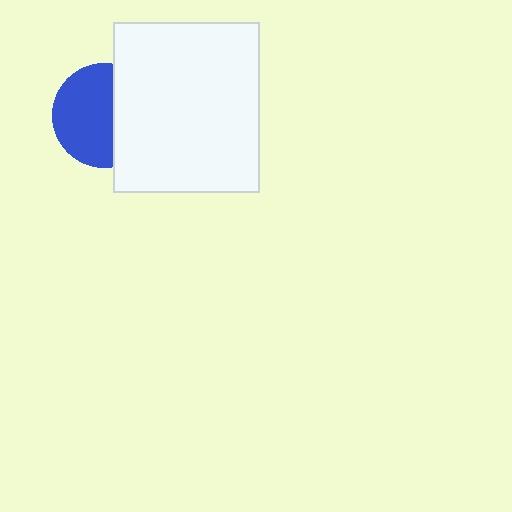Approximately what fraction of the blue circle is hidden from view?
Roughly 39% of the blue circle is hidden behind the white rectangle.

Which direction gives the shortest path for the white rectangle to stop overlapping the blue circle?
Moving right gives the shortest separation.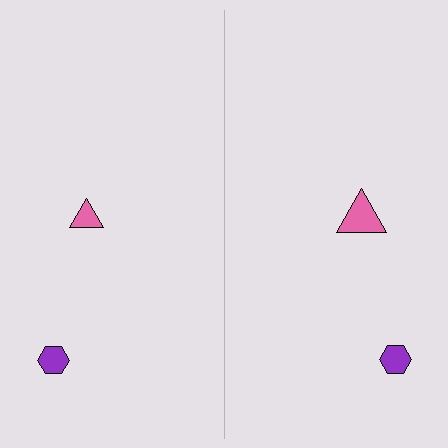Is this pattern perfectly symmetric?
No, the pattern is not perfectly symmetric. The pink triangle on the right side has a different size than its mirror counterpart.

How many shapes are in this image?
There are 4 shapes in this image.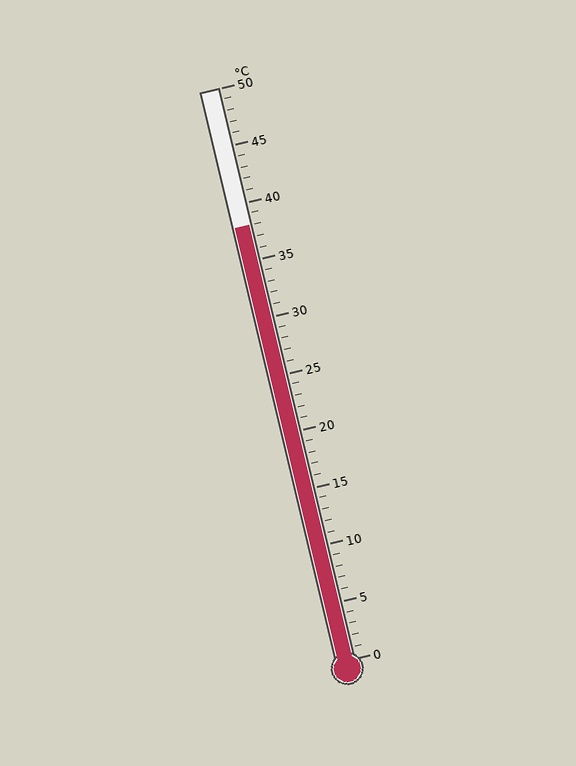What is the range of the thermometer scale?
The thermometer scale ranges from 0°C to 50°C.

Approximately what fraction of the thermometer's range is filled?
The thermometer is filled to approximately 75% of its range.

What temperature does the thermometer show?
The thermometer shows approximately 38°C.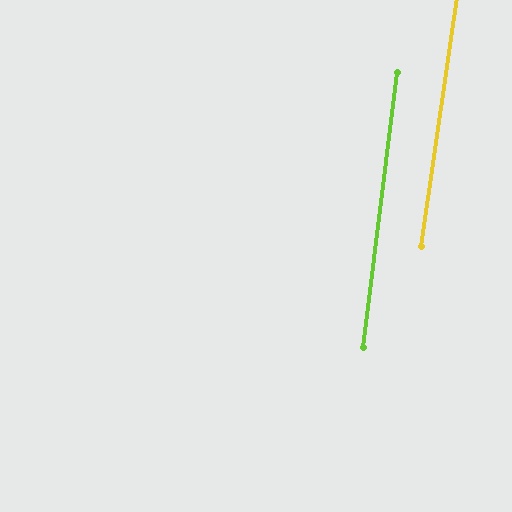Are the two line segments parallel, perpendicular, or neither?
Parallel — their directions differ by only 1.0°.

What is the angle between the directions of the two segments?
Approximately 1 degree.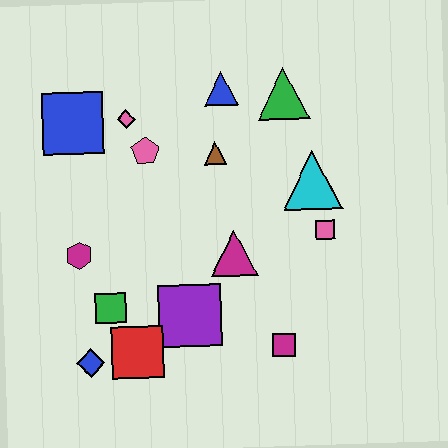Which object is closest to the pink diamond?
The pink pentagon is closest to the pink diamond.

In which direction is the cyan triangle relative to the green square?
The cyan triangle is to the right of the green square.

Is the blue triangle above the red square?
Yes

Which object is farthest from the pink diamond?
The magenta square is farthest from the pink diamond.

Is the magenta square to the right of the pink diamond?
Yes